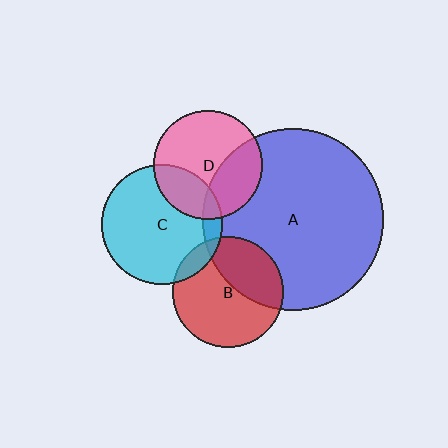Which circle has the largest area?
Circle A (blue).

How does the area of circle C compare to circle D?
Approximately 1.2 times.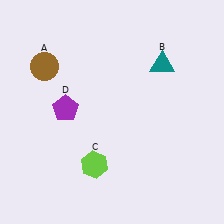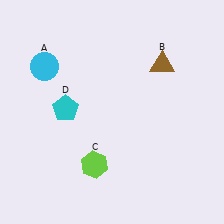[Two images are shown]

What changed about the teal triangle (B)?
In Image 1, B is teal. In Image 2, it changed to brown.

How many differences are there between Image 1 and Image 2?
There are 3 differences between the two images.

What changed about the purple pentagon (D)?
In Image 1, D is purple. In Image 2, it changed to cyan.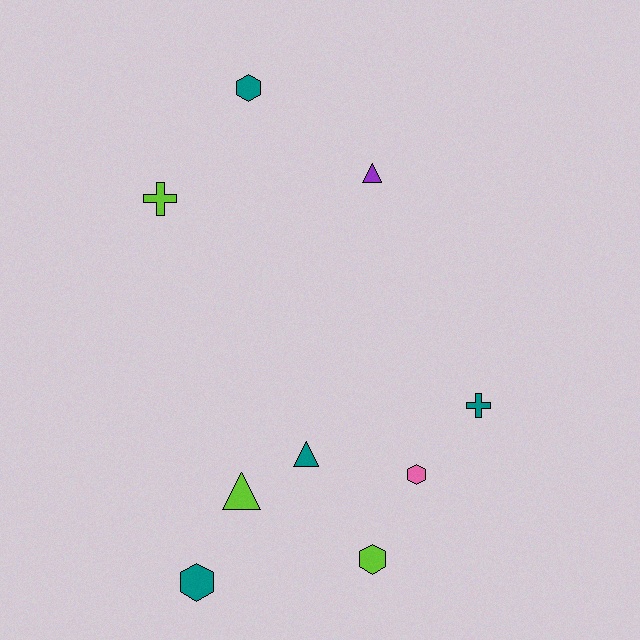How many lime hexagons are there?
There is 1 lime hexagon.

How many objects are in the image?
There are 9 objects.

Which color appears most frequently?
Teal, with 4 objects.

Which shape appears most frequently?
Hexagon, with 4 objects.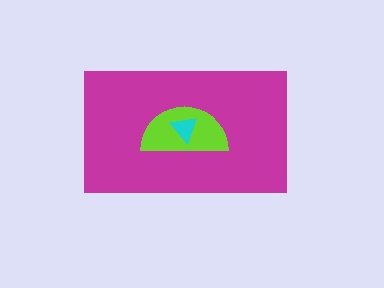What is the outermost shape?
The magenta rectangle.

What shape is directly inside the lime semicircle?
The cyan triangle.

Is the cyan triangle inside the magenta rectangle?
Yes.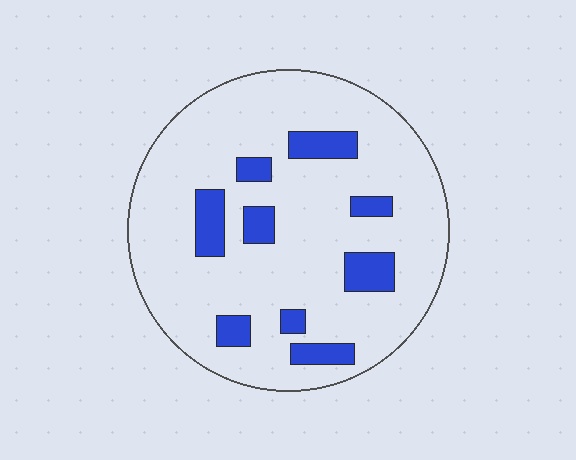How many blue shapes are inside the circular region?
9.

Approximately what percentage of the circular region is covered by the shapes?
Approximately 15%.